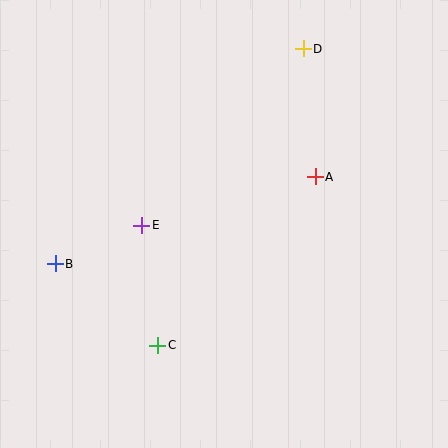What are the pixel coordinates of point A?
Point A is at (315, 177).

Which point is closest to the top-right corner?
Point D is closest to the top-right corner.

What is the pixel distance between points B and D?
The distance between B and D is 328 pixels.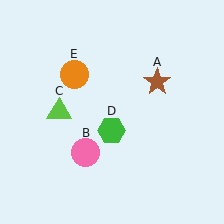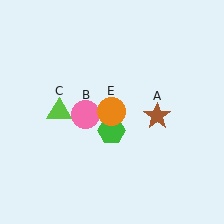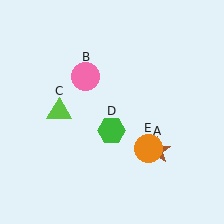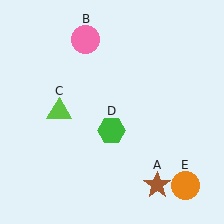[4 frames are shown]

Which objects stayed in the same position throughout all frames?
Lime triangle (object C) and green hexagon (object D) remained stationary.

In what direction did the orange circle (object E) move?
The orange circle (object E) moved down and to the right.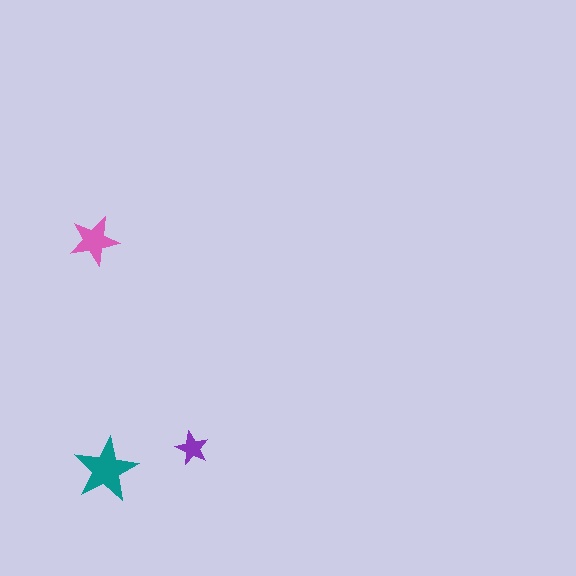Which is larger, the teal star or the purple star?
The teal one.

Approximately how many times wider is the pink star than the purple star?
About 1.5 times wider.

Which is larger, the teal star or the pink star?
The teal one.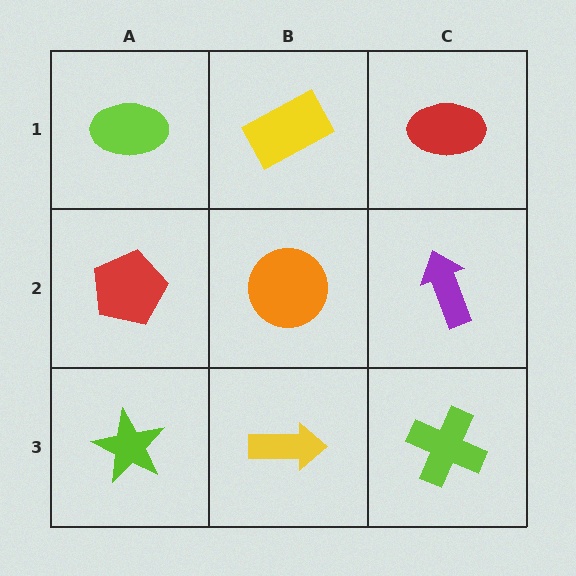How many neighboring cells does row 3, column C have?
2.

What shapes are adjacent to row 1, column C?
A purple arrow (row 2, column C), a yellow rectangle (row 1, column B).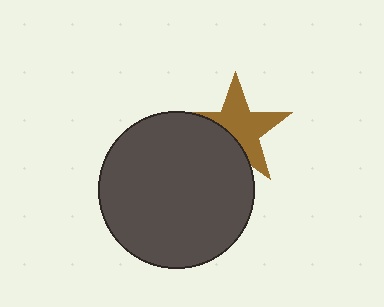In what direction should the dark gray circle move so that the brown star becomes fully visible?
The dark gray circle should move toward the lower-left. That is the shortest direction to clear the overlap and leave the brown star fully visible.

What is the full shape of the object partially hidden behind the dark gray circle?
The partially hidden object is a brown star.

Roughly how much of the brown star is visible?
About half of it is visible (roughly 64%).